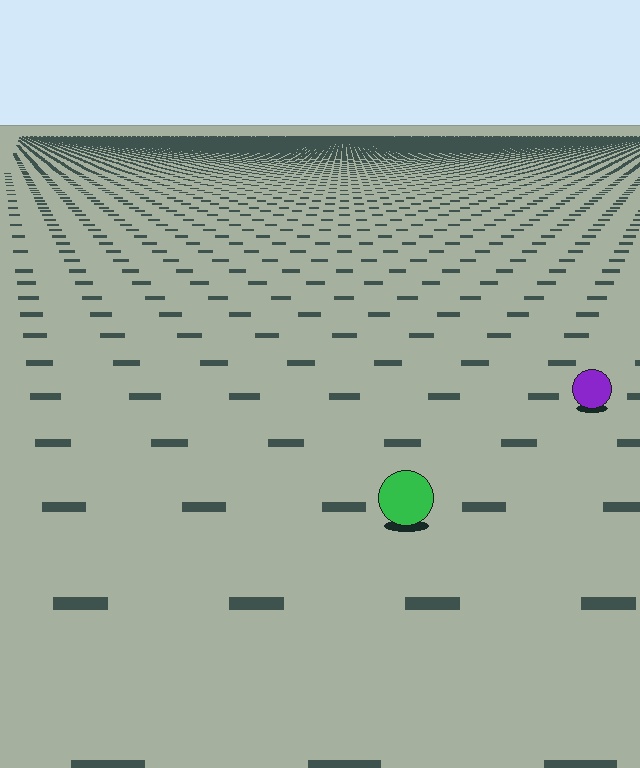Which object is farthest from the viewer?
The purple circle is farthest from the viewer. It appears smaller and the ground texture around it is denser.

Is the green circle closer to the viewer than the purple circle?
Yes. The green circle is closer — you can tell from the texture gradient: the ground texture is coarser near it.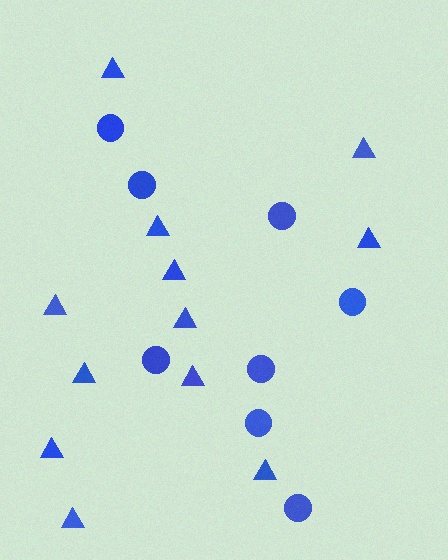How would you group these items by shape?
There are 2 groups: one group of triangles (12) and one group of circles (8).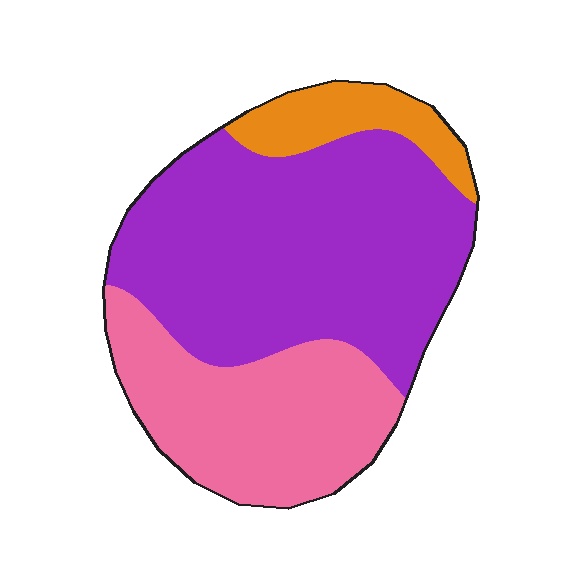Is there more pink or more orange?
Pink.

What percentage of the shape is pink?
Pink covers around 30% of the shape.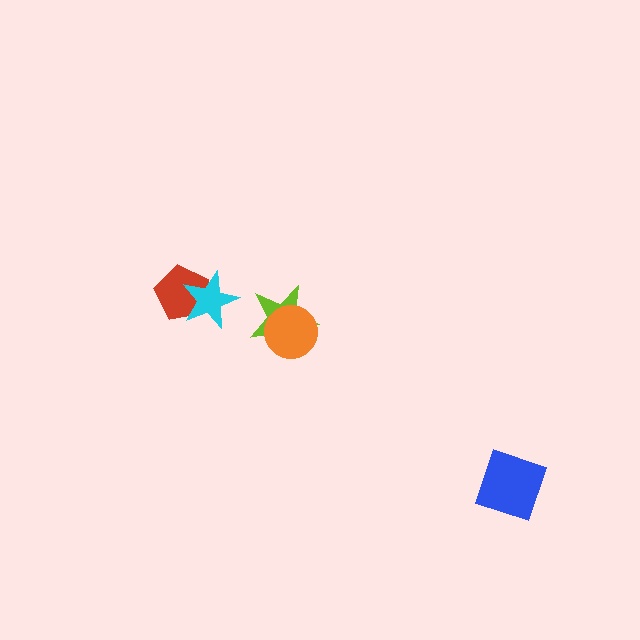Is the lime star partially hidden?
Yes, it is partially covered by another shape.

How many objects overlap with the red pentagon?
1 object overlaps with the red pentagon.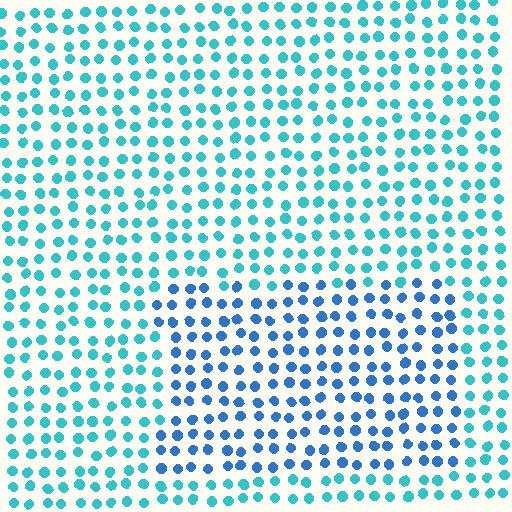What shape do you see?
I see a rectangle.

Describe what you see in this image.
The image is filled with small cyan elements in a uniform arrangement. A rectangle-shaped region is visible where the elements are tinted to a slightly different hue, forming a subtle color boundary.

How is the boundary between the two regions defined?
The boundary is defined purely by a slight shift in hue (about 32 degrees). Spacing, size, and orientation are identical on both sides.